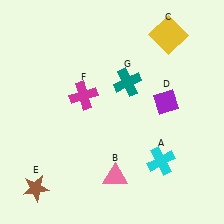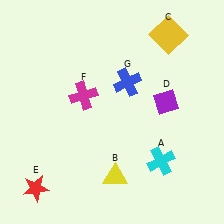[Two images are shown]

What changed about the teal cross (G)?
In Image 1, G is teal. In Image 2, it changed to blue.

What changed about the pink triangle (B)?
In Image 1, B is pink. In Image 2, it changed to yellow.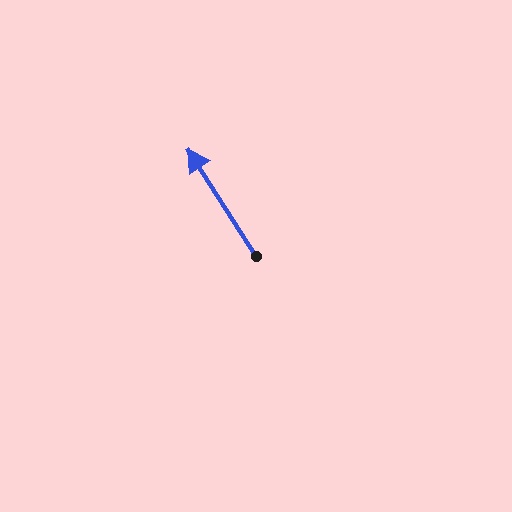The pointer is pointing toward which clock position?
Roughly 11 o'clock.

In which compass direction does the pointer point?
Northwest.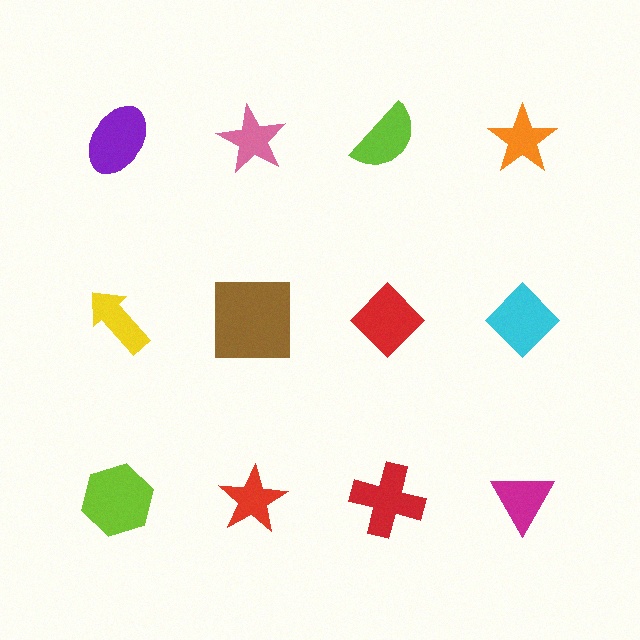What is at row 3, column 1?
A lime hexagon.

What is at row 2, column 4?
A cyan diamond.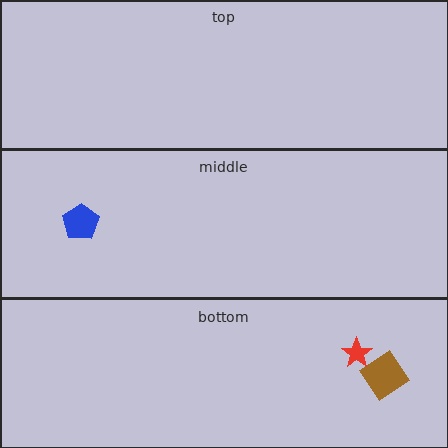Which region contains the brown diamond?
The bottom region.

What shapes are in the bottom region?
The brown diamond, the red star.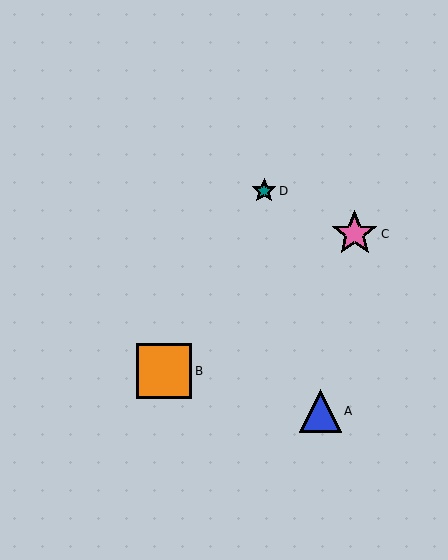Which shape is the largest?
The orange square (labeled B) is the largest.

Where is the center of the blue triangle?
The center of the blue triangle is at (320, 411).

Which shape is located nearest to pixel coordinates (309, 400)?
The blue triangle (labeled A) at (320, 411) is nearest to that location.